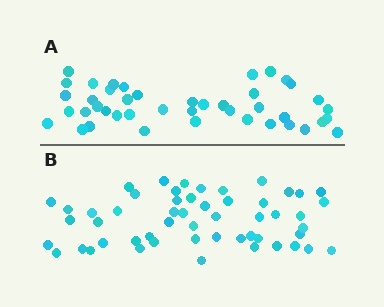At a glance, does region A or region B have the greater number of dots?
Region B (the bottom region) has more dots.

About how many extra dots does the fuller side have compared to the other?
Region B has roughly 10 or so more dots than region A.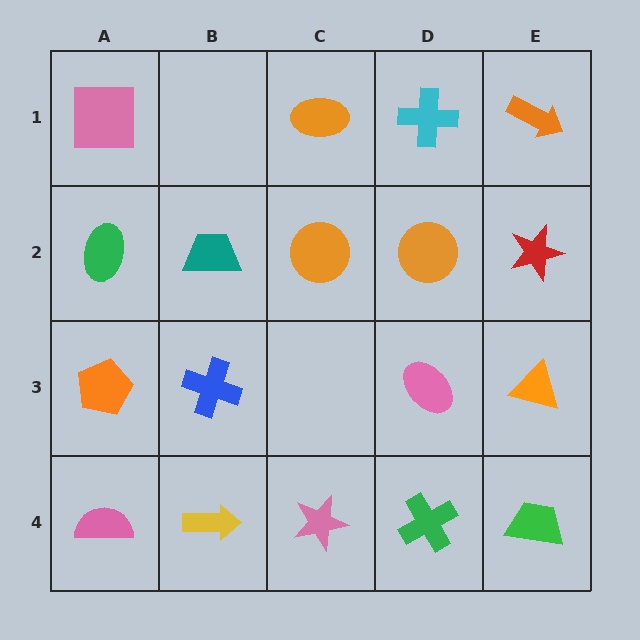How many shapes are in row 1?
4 shapes.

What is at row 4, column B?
A yellow arrow.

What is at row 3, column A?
An orange pentagon.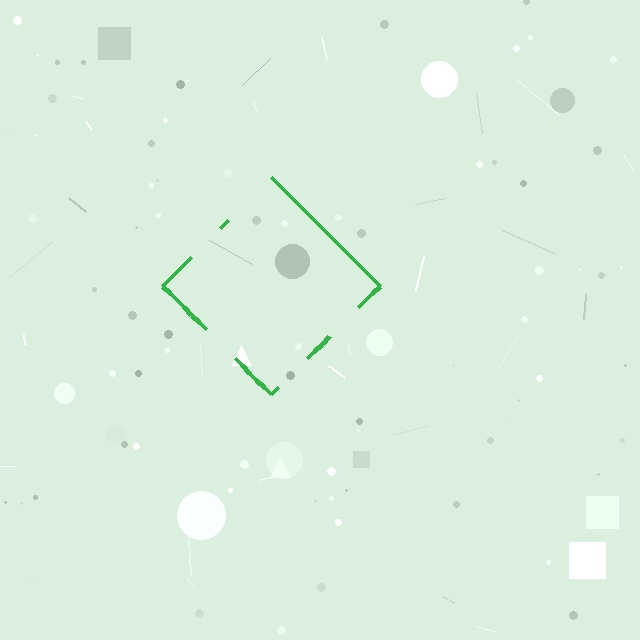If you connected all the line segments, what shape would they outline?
They would outline a diamond.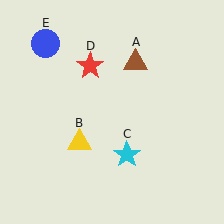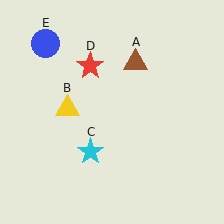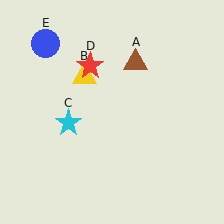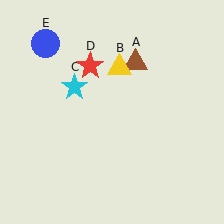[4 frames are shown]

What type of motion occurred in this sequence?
The yellow triangle (object B), cyan star (object C) rotated clockwise around the center of the scene.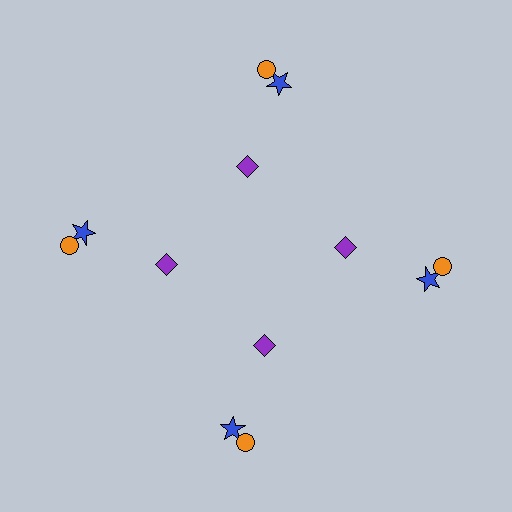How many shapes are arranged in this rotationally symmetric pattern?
There are 12 shapes, arranged in 4 groups of 3.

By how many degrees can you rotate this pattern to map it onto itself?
The pattern maps onto itself every 90 degrees of rotation.